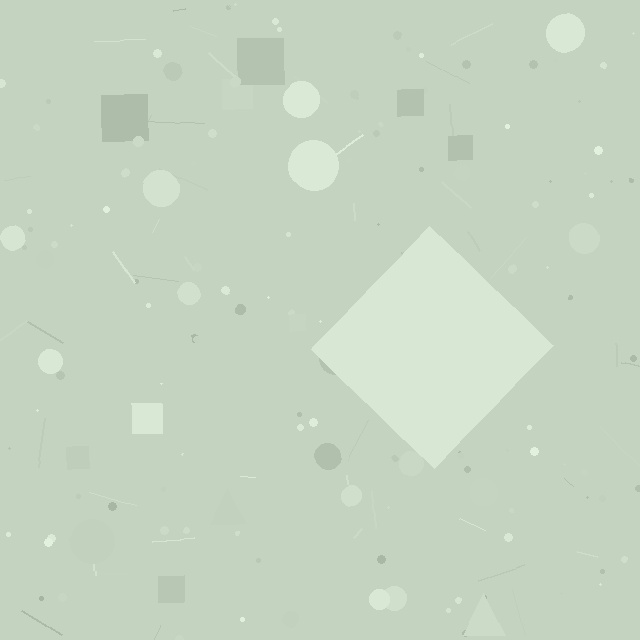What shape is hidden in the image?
A diamond is hidden in the image.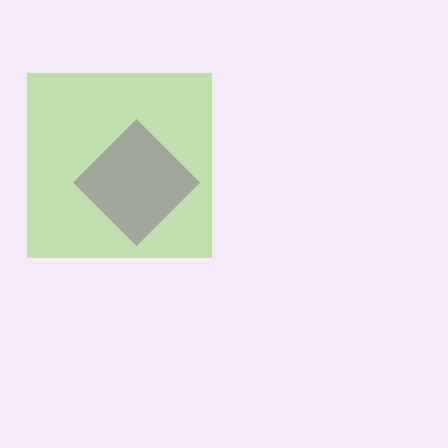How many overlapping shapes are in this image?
There are 2 overlapping shapes in the image.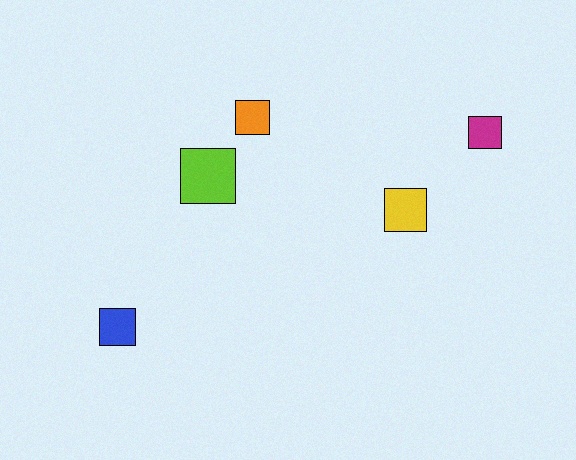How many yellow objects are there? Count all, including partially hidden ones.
There is 1 yellow object.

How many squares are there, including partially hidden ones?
There are 5 squares.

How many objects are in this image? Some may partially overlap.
There are 5 objects.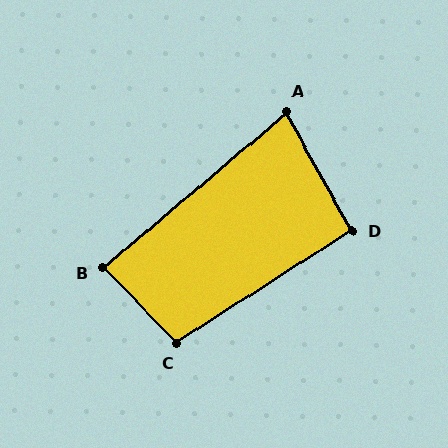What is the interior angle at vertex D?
Approximately 94 degrees (approximately right).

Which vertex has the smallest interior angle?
A, at approximately 79 degrees.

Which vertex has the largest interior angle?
C, at approximately 101 degrees.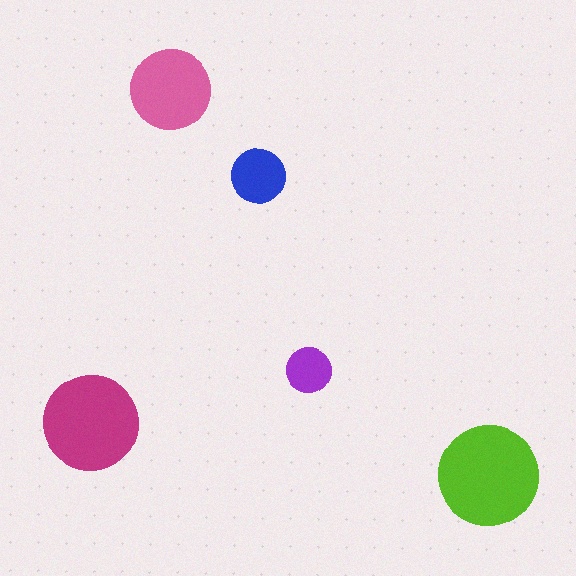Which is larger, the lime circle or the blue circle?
The lime one.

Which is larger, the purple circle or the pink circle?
The pink one.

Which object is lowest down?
The lime circle is bottommost.